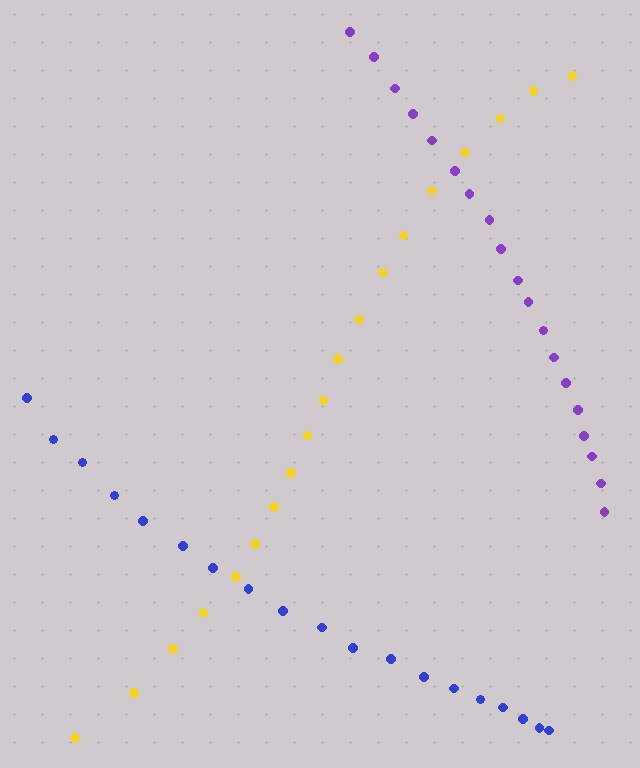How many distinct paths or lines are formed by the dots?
There are 3 distinct paths.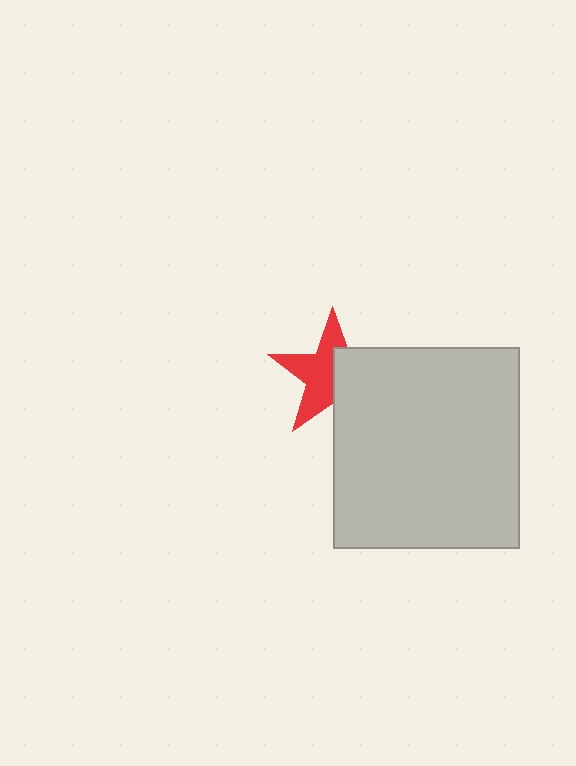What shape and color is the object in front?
The object in front is a light gray rectangle.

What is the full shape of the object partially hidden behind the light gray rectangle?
The partially hidden object is a red star.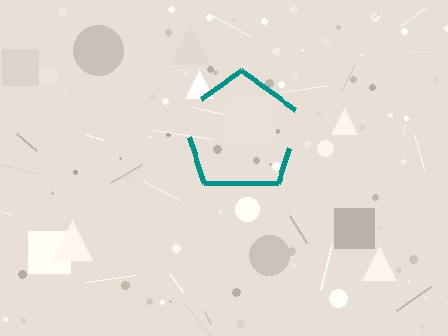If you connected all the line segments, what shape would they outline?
They would outline a pentagon.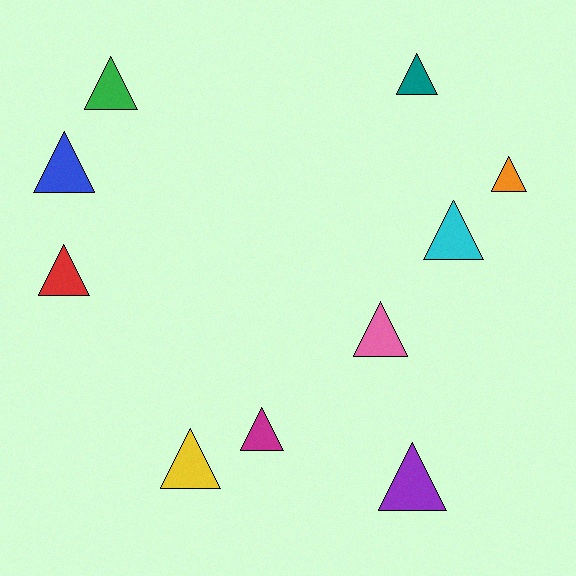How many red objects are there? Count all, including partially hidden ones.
There is 1 red object.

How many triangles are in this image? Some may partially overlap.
There are 10 triangles.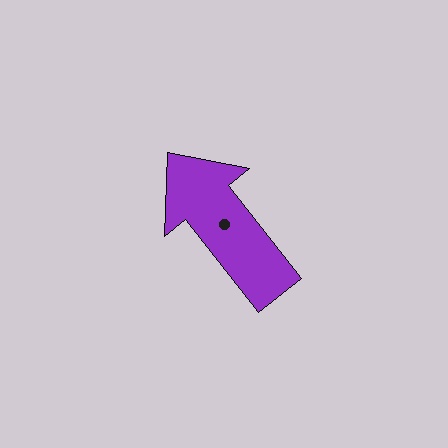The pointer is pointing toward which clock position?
Roughly 11 o'clock.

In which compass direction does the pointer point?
Northwest.